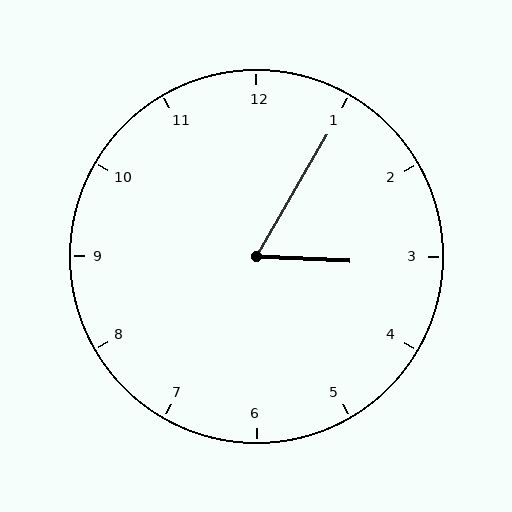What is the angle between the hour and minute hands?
Approximately 62 degrees.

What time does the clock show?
3:05.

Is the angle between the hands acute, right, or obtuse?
It is acute.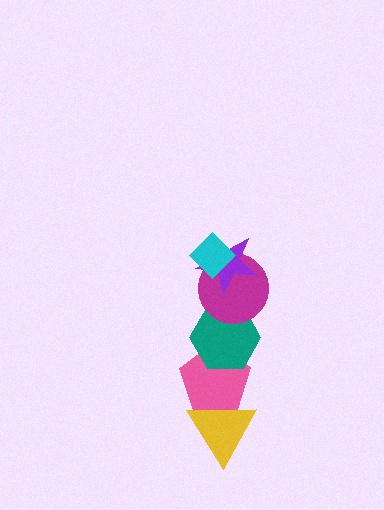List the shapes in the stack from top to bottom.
From top to bottom: the cyan diamond, the purple star, the magenta circle, the teal hexagon, the pink pentagon, the yellow triangle.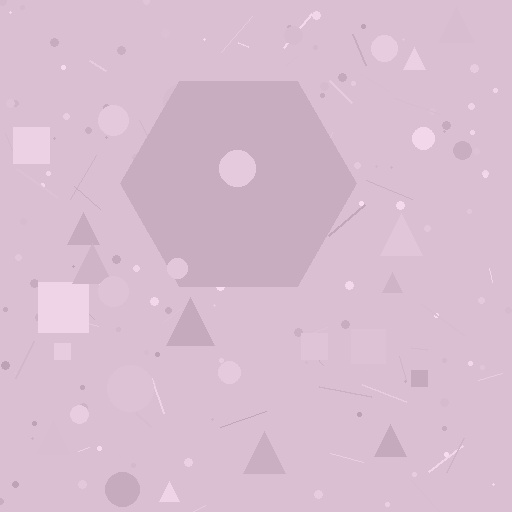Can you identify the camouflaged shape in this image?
The camouflaged shape is a hexagon.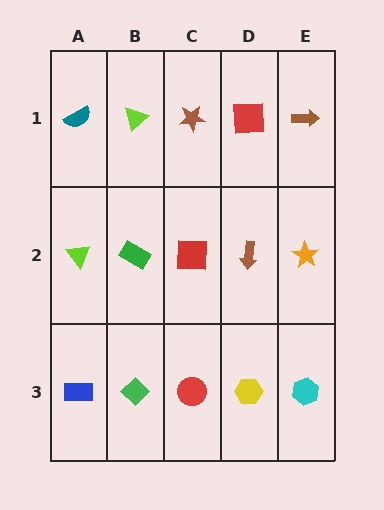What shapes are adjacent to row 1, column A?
A lime triangle (row 2, column A), a lime triangle (row 1, column B).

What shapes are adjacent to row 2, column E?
A brown arrow (row 1, column E), a cyan hexagon (row 3, column E), a brown arrow (row 2, column D).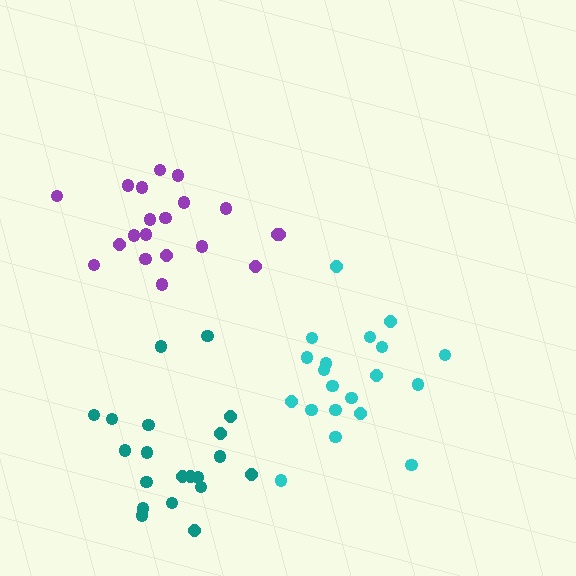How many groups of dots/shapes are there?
There are 3 groups.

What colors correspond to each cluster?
The clusters are colored: cyan, purple, teal.